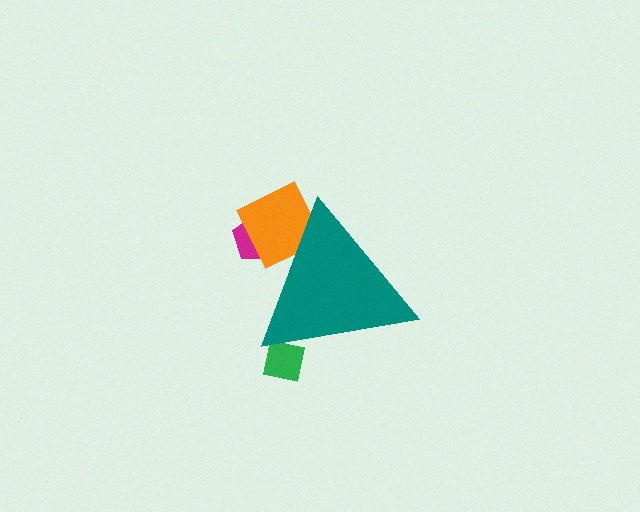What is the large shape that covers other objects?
A teal triangle.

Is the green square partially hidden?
Yes, the green square is partially hidden behind the teal triangle.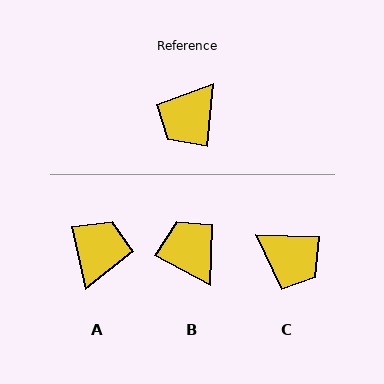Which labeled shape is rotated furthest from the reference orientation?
A, about 162 degrees away.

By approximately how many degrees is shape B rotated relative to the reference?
Approximately 113 degrees clockwise.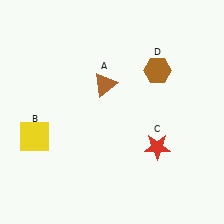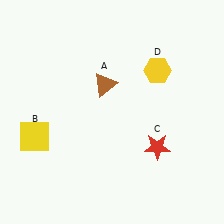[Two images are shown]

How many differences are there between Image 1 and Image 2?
There is 1 difference between the two images.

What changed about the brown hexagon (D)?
In Image 1, D is brown. In Image 2, it changed to yellow.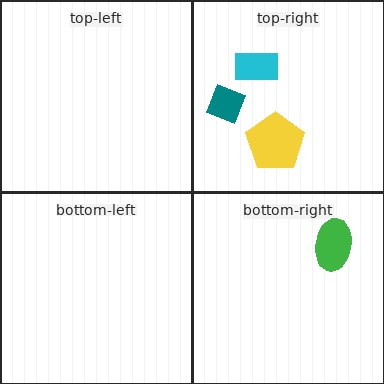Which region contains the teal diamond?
The top-right region.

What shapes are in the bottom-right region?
The green ellipse.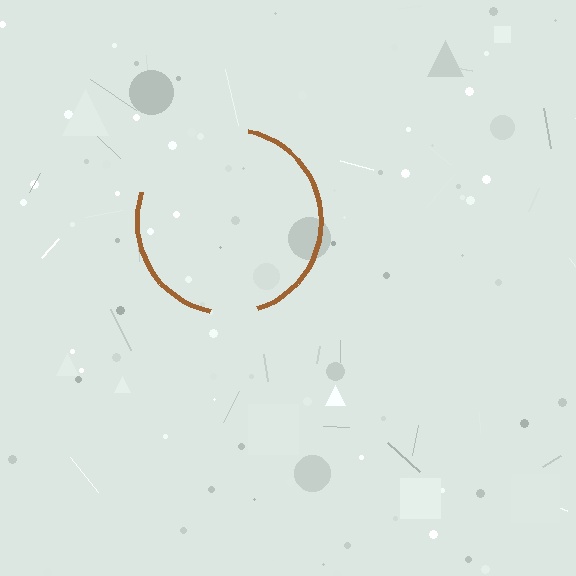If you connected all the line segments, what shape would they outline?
They would outline a circle.